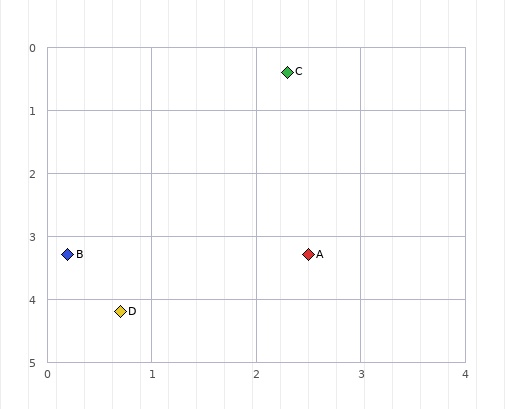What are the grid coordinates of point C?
Point C is at approximately (2.3, 0.4).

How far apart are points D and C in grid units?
Points D and C are about 4.1 grid units apart.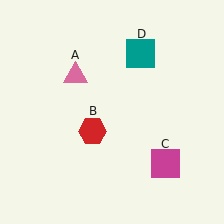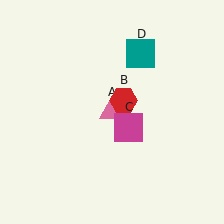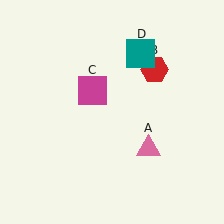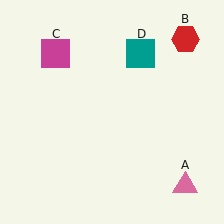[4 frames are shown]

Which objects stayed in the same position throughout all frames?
Teal square (object D) remained stationary.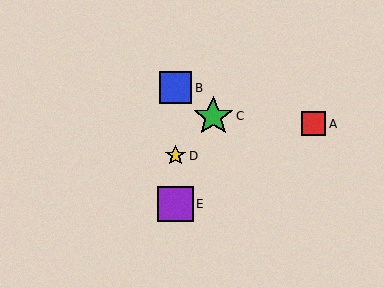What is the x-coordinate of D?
Object D is at x≈176.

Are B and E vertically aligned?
Yes, both are at x≈175.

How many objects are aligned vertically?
3 objects (B, D, E) are aligned vertically.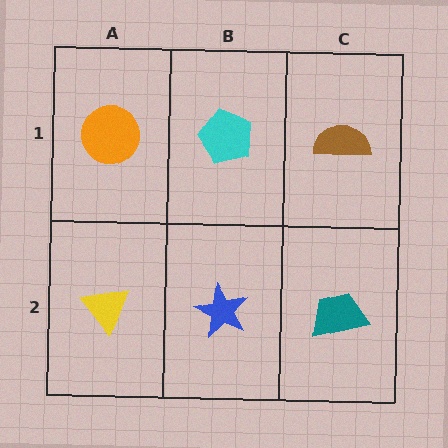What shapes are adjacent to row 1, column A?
A yellow triangle (row 2, column A), a cyan pentagon (row 1, column B).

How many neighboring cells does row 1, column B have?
3.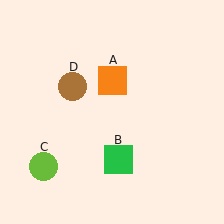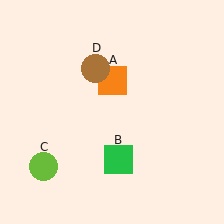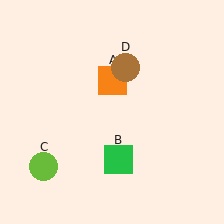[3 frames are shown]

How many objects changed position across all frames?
1 object changed position: brown circle (object D).